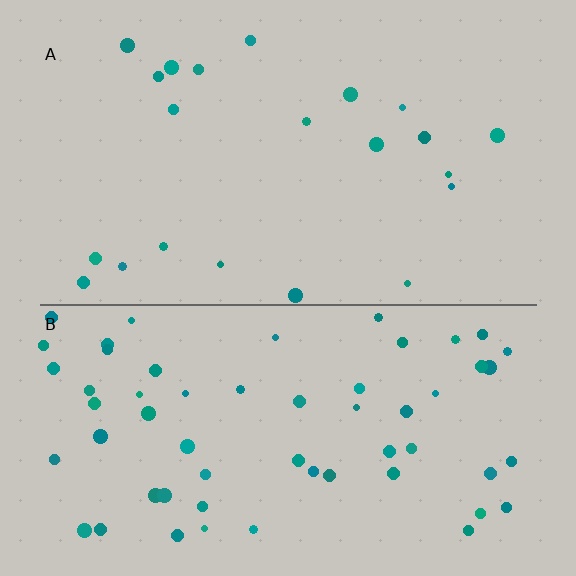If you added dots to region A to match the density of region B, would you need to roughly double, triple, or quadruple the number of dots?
Approximately triple.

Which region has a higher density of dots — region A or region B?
B (the bottom).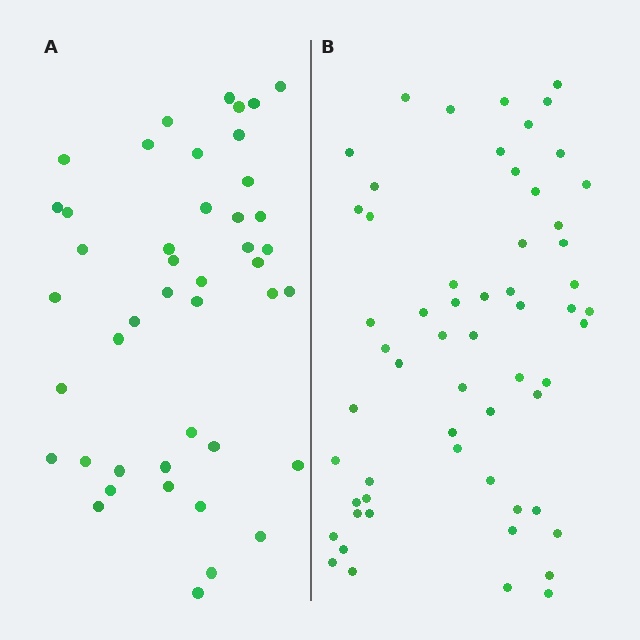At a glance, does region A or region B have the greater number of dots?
Region B (the right region) has more dots.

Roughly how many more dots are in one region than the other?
Region B has approximately 15 more dots than region A.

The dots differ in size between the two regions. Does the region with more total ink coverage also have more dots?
No. Region A has more total ink coverage because its dots are larger, but region B actually contains more individual dots. Total area can be misleading — the number of items is what matters here.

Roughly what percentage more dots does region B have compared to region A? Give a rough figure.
About 35% more.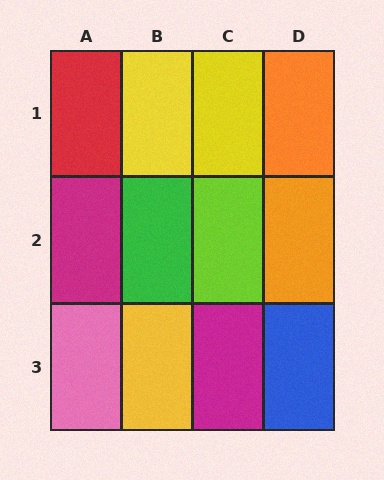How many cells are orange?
2 cells are orange.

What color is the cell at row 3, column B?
Yellow.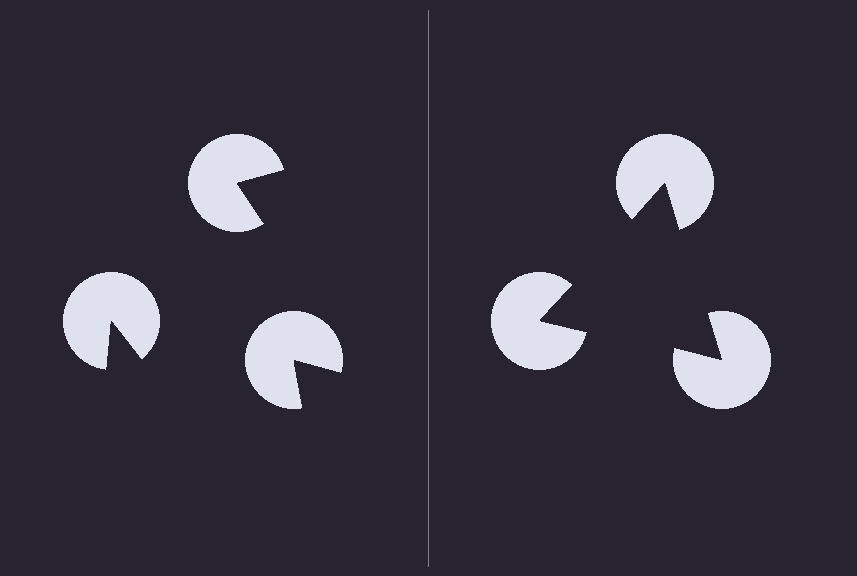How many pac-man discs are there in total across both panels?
6 — 3 on each side.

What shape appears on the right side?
An illusory triangle.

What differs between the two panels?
The pac-man discs are positioned identically on both sides; only the wedge orientations differ. On the right they align to a triangle; on the left they are misaligned.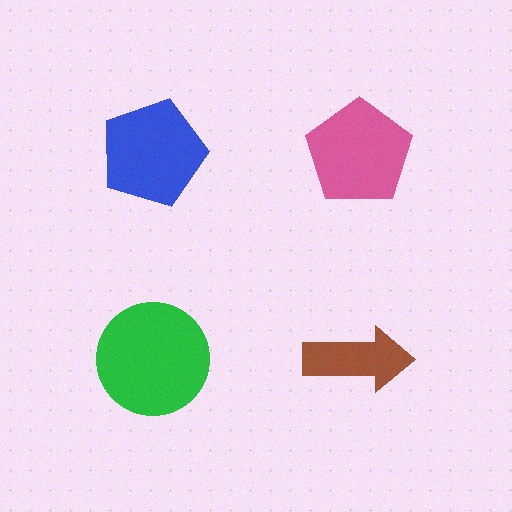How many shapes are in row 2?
2 shapes.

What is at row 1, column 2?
A pink pentagon.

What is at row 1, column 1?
A blue pentagon.